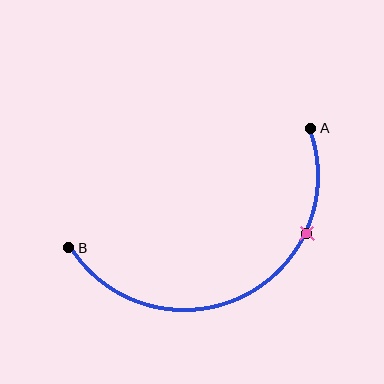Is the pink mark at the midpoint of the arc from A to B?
No. The pink mark lies on the arc but is closer to endpoint A. The arc midpoint would be at the point on the curve equidistant along the arc from both A and B.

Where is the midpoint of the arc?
The arc midpoint is the point on the curve farthest from the straight line joining A and B. It sits below that line.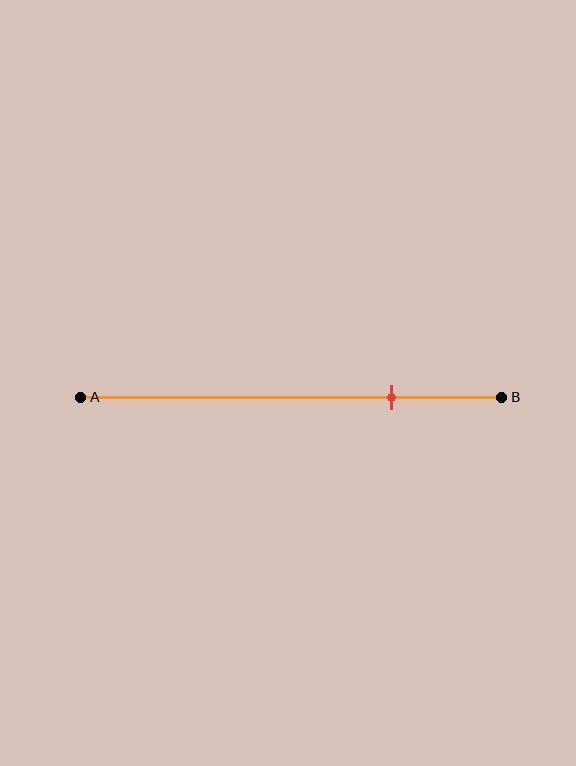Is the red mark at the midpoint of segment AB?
No, the mark is at about 75% from A, not at the 50% midpoint.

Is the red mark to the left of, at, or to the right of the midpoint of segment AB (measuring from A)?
The red mark is to the right of the midpoint of segment AB.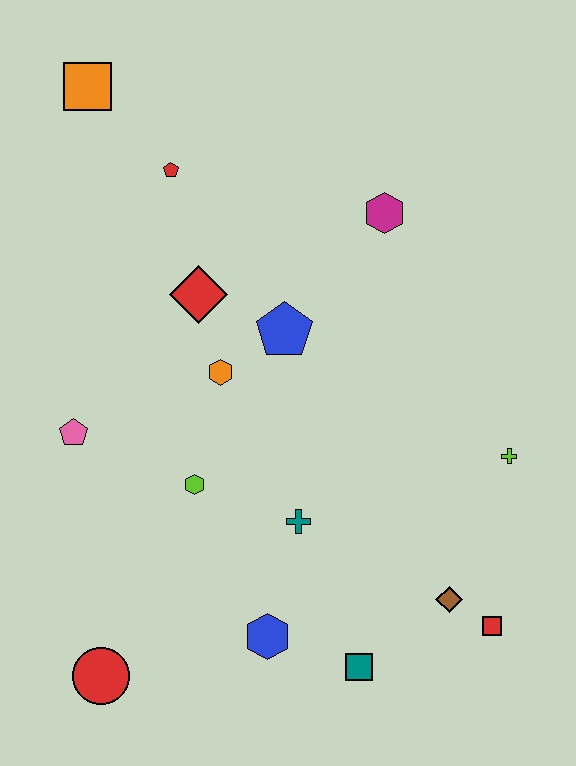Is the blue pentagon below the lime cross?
No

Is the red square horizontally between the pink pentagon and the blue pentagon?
No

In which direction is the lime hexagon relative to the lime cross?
The lime hexagon is to the left of the lime cross.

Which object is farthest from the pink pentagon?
The red square is farthest from the pink pentagon.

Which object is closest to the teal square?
The blue hexagon is closest to the teal square.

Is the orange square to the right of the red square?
No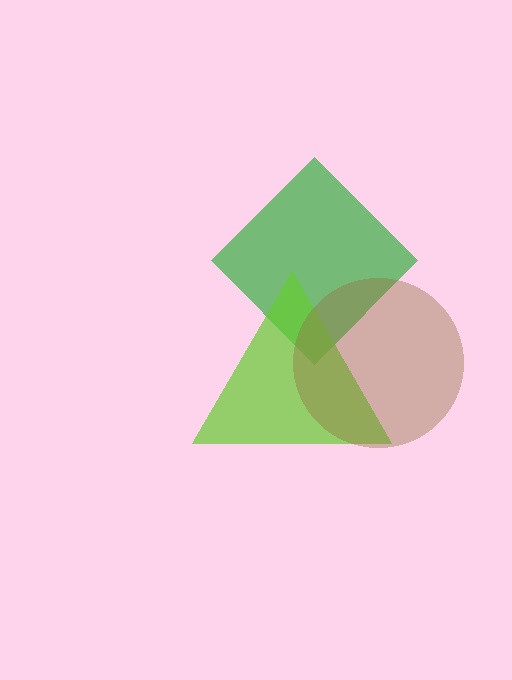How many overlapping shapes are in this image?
There are 3 overlapping shapes in the image.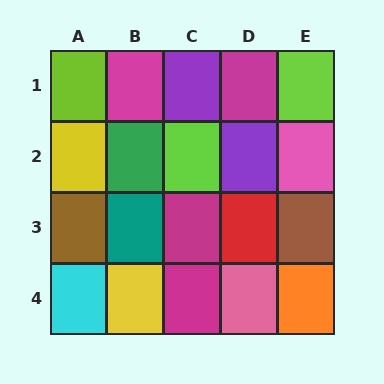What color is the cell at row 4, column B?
Yellow.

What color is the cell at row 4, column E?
Orange.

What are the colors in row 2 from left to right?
Yellow, green, lime, purple, pink.